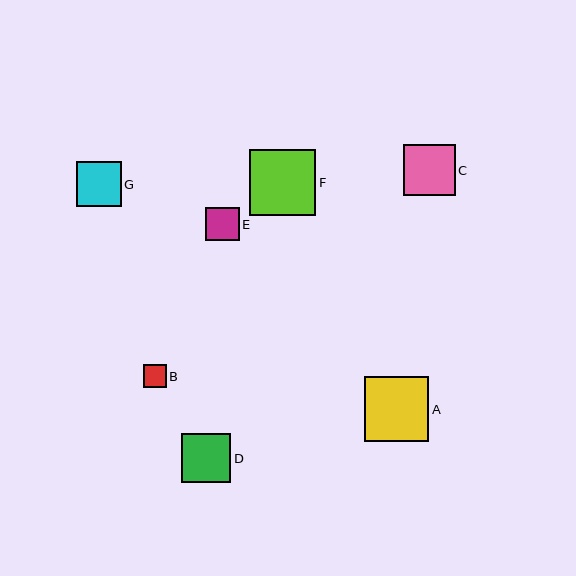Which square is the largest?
Square F is the largest with a size of approximately 66 pixels.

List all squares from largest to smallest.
From largest to smallest: F, A, C, D, G, E, B.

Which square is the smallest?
Square B is the smallest with a size of approximately 23 pixels.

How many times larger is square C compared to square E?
Square C is approximately 1.5 times the size of square E.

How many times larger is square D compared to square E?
Square D is approximately 1.5 times the size of square E.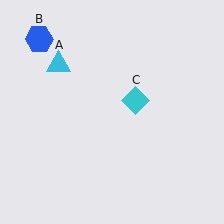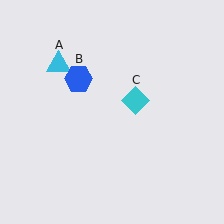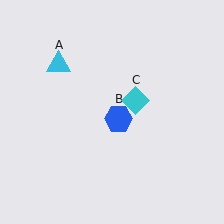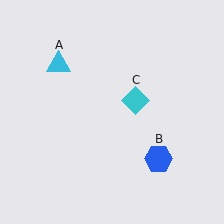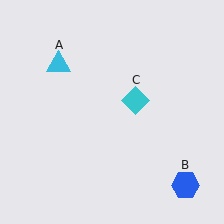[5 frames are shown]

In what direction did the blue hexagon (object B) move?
The blue hexagon (object B) moved down and to the right.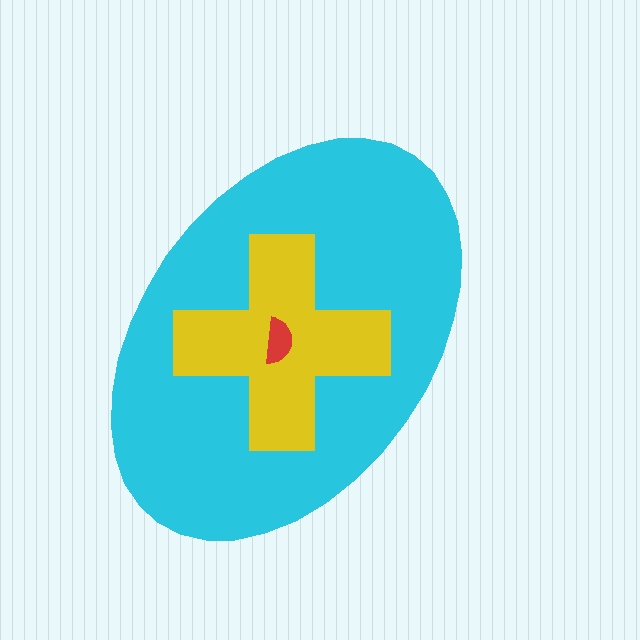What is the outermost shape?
The cyan ellipse.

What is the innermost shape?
The red semicircle.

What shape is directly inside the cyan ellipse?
The yellow cross.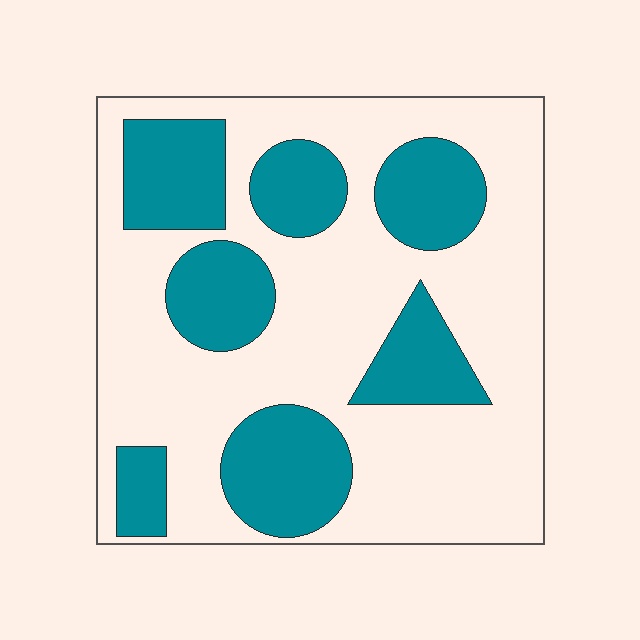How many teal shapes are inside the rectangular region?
7.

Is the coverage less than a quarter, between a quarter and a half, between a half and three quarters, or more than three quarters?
Between a quarter and a half.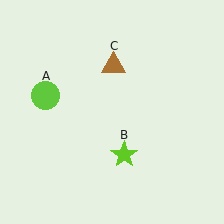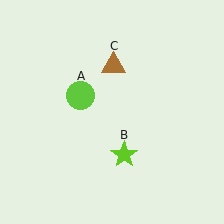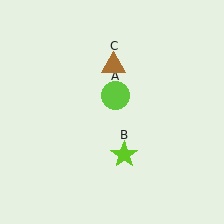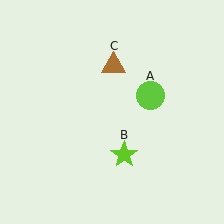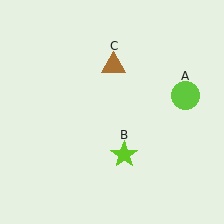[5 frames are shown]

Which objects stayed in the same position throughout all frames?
Lime star (object B) and brown triangle (object C) remained stationary.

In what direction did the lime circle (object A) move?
The lime circle (object A) moved right.